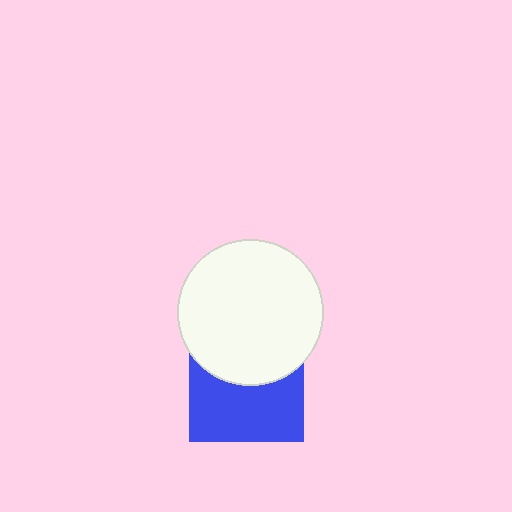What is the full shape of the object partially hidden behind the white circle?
The partially hidden object is a blue square.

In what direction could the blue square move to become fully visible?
The blue square could move down. That would shift it out from behind the white circle entirely.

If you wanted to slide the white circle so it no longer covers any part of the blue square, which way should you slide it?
Slide it up — that is the most direct way to separate the two shapes.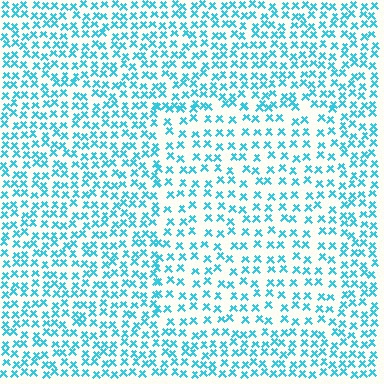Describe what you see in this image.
The image contains small cyan elements arranged at two different densities. A rectangle-shaped region is visible where the elements are less densely packed than the surrounding area.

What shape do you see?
I see a rectangle.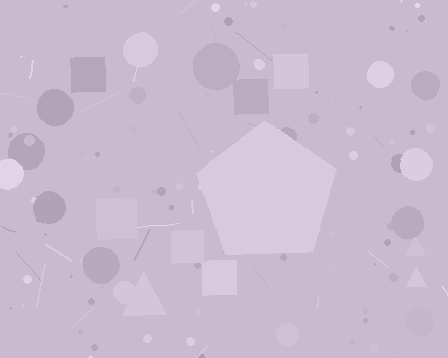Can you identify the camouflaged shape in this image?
The camouflaged shape is a pentagon.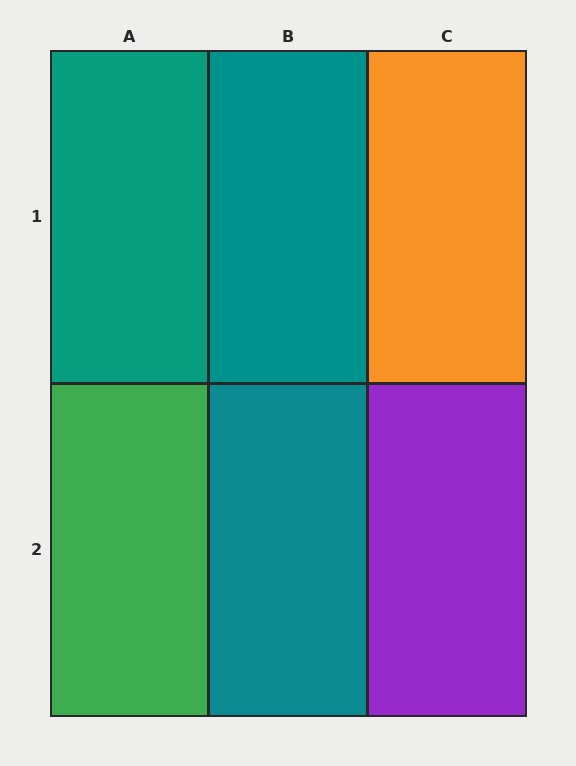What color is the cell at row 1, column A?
Teal.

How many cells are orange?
1 cell is orange.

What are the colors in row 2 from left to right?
Green, teal, purple.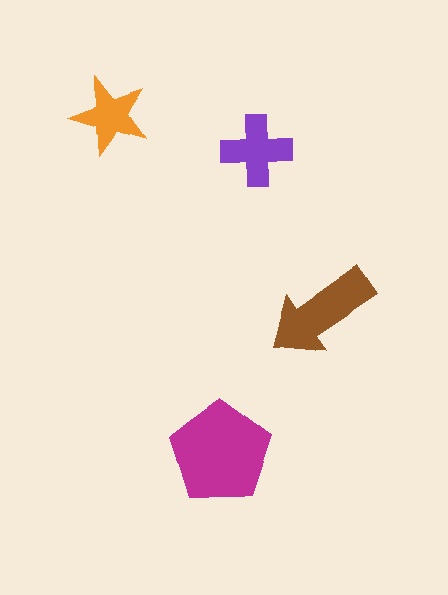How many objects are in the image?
There are 4 objects in the image.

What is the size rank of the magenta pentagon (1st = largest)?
1st.